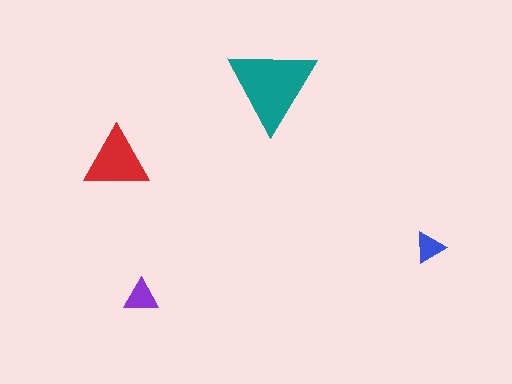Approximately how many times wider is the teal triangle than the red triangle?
About 1.5 times wider.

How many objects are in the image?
There are 4 objects in the image.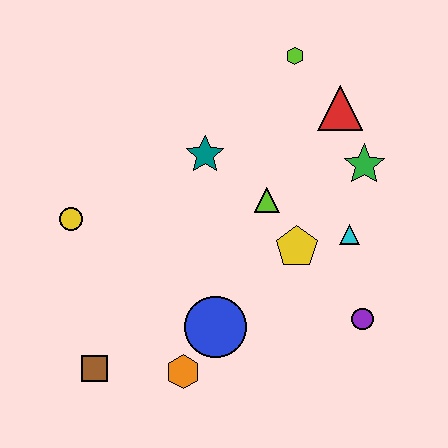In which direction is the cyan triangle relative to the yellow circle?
The cyan triangle is to the right of the yellow circle.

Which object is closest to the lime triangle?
The yellow pentagon is closest to the lime triangle.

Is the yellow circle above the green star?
No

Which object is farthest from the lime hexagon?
The brown square is farthest from the lime hexagon.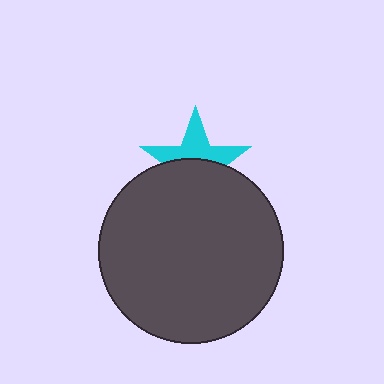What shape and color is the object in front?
The object in front is a dark gray circle.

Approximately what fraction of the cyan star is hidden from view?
Roughly 53% of the cyan star is hidden behind the dark gray circle.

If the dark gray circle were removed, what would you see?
You would see the complete cyan star.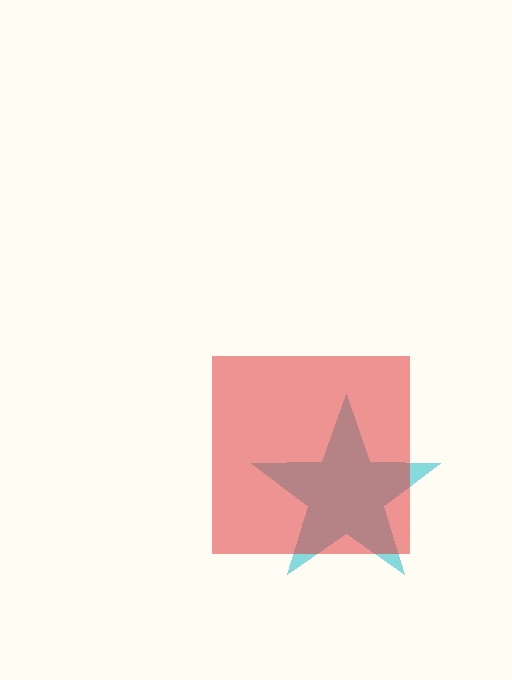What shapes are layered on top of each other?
The layered shapes are: a cyan star, a red square.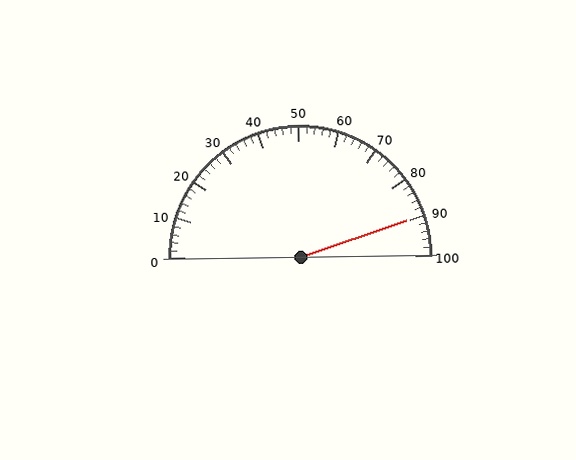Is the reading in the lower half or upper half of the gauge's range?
The reading is in the upper half of the range (0 to 100).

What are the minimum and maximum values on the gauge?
The gauge ranges from 0 to 100.